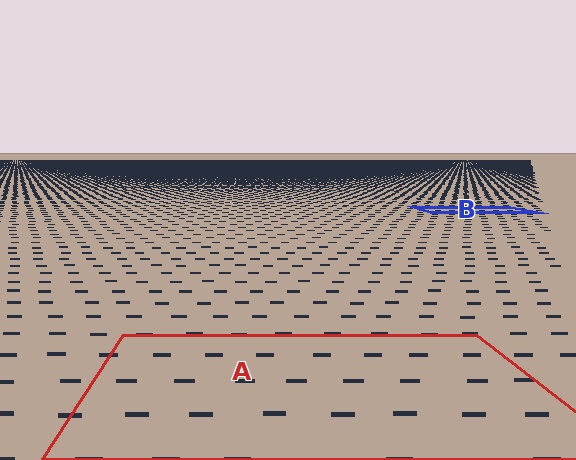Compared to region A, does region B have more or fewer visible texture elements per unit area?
Region B has more texture elements per unit area — they are packed more densely because it is farther away.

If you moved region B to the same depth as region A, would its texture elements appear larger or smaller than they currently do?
They would appear larger. At a closer depth, the same texture elements are projected at a bigger on-screen size.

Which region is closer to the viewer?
Region A is closer. The texture elements there are larger and more spread out.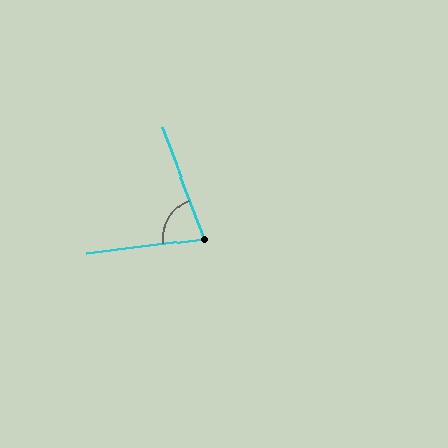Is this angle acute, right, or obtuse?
It is acute.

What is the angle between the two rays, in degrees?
Approximately 76 degrees.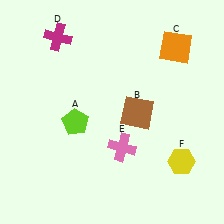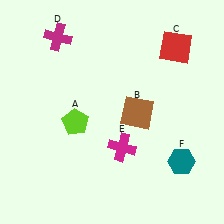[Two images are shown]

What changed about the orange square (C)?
In Image 1, C is orange. In Image 2, it changed to red.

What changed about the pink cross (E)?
In Image 1, E is pink. In Image 2, it changed to magenta.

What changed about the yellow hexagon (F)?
In Image 1, F is yellow. In Image 2, it changed to teal.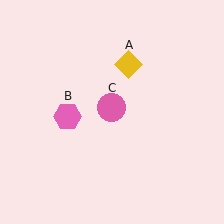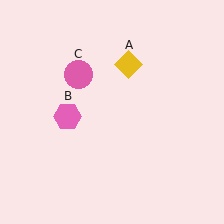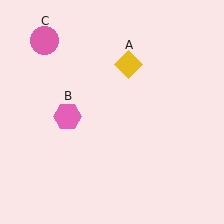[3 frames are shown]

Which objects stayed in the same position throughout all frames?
Yellow diamond (object A) and pink hexagon (object B) remained stationary.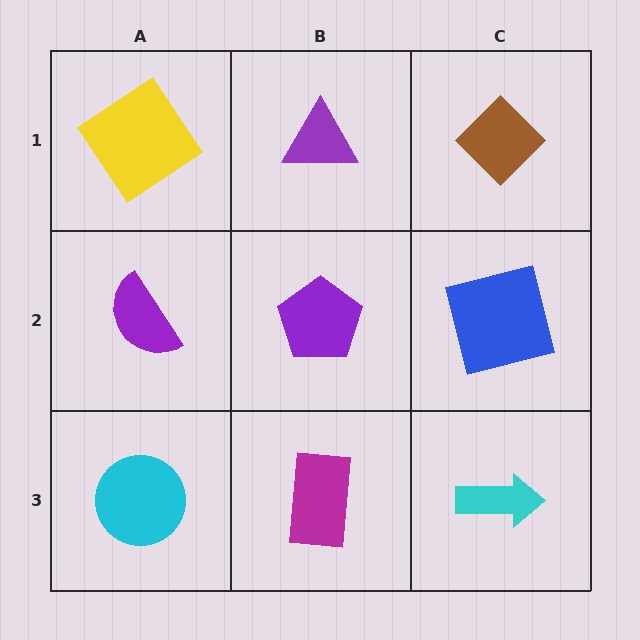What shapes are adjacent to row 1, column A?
A purple semicircle (row 2, column A), a purple triangle (row 1, column B).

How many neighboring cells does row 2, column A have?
3.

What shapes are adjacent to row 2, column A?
A yellow diamond (row 1, column A), a cyan circle (row 3, column A), a purple pentagon (row 2, column B).